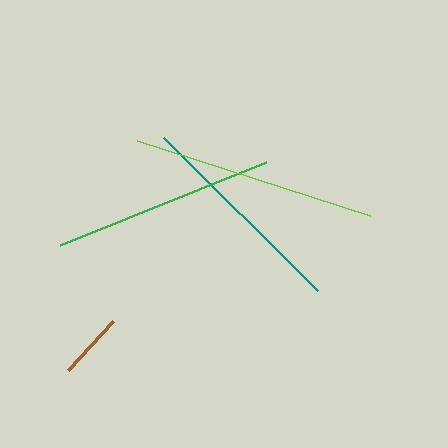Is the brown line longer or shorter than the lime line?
The lime line is longer than the brown line.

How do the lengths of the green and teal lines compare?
The green and teal lines are approximately the same length.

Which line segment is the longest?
The lime line is the longest at approximately 244 pixels.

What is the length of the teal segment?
The teal segment is approximately 217 pixels long.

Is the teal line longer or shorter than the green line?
The green line is longer than the teal line.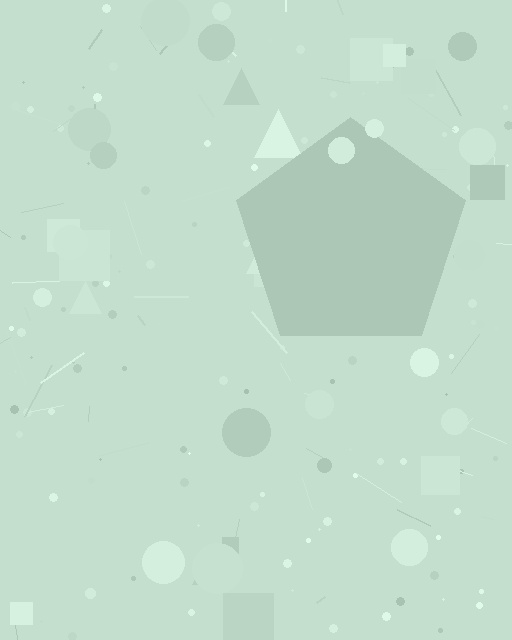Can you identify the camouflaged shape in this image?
The camouflaged shape is a pentagon.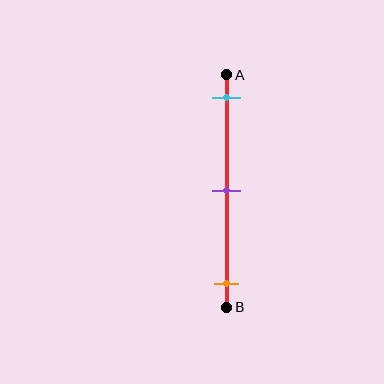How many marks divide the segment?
There are 3 marks dividing the segment.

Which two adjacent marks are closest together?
The cyan and purple marks are the closest adjacent pair.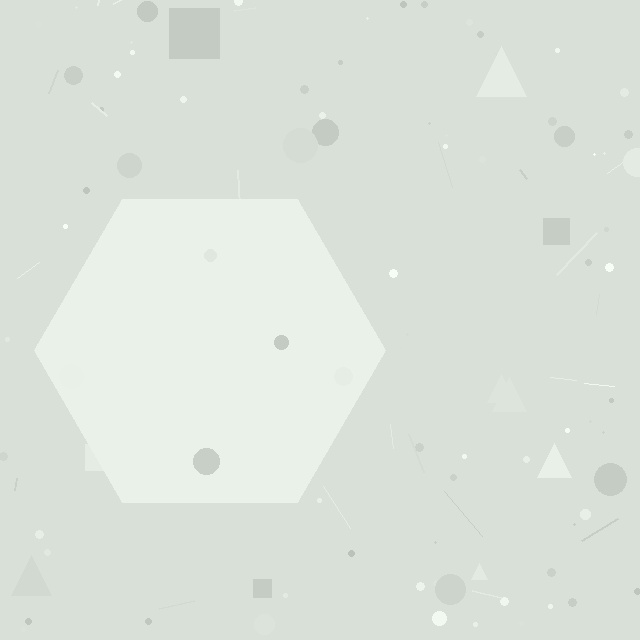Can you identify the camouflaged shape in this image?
The camouflaged shape is a hexagon.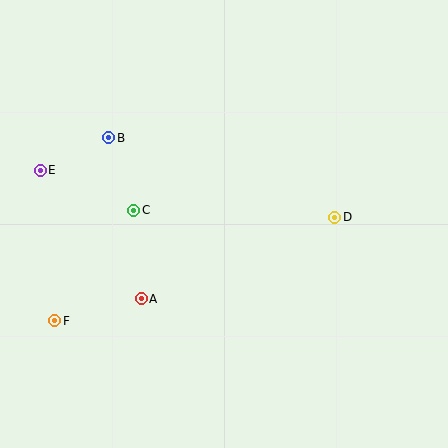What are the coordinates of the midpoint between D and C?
The midpoint between D and C is at (234, 214).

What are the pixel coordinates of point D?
Point D is at (335, 217).